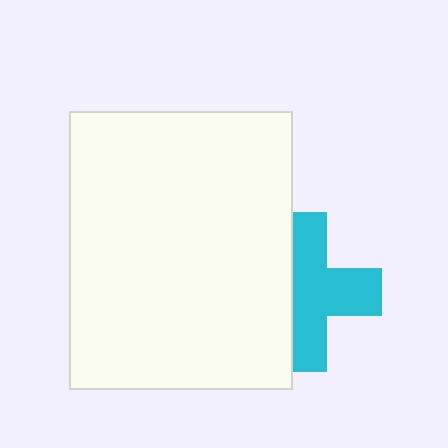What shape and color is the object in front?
The object in front is a white rectangle.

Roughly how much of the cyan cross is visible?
About half of it is visible (roughly 61%).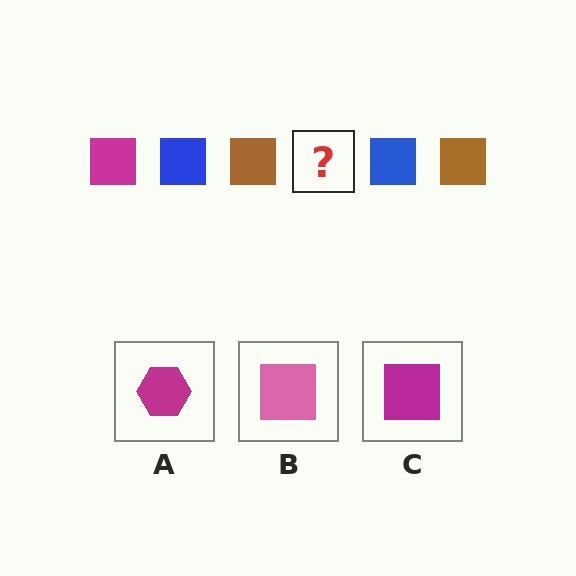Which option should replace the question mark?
Option C.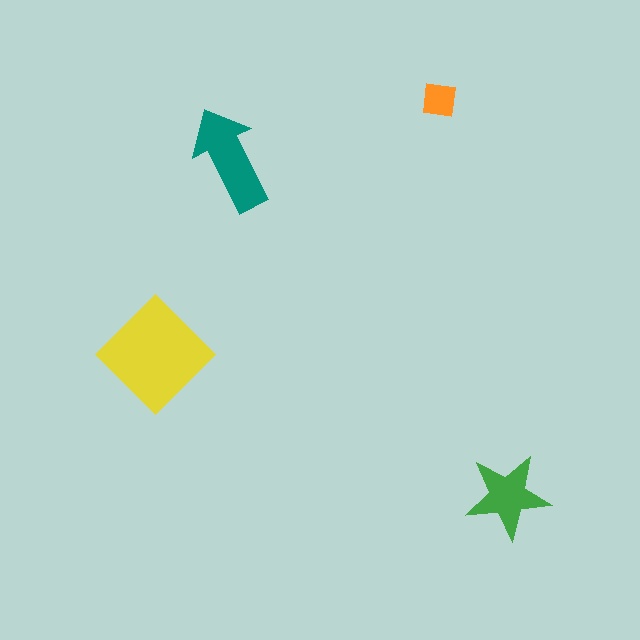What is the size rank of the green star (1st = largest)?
3rd.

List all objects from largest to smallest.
The yellow diamond, the teal arrow, the green star, the orange square.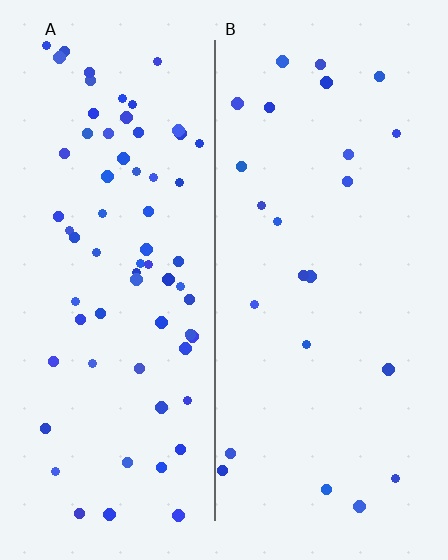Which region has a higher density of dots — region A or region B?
A (the left).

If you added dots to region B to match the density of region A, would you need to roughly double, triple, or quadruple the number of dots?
Approximately triple.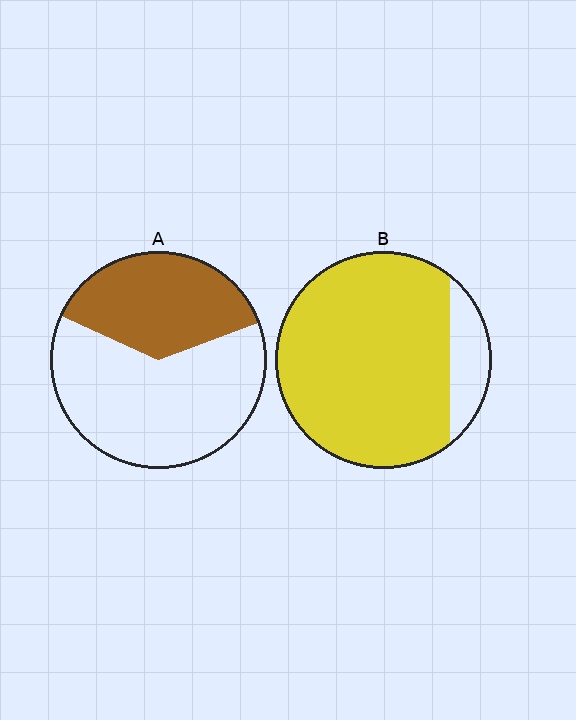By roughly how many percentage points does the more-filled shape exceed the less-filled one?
By roughly 50 percentage points (B over A).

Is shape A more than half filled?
No.